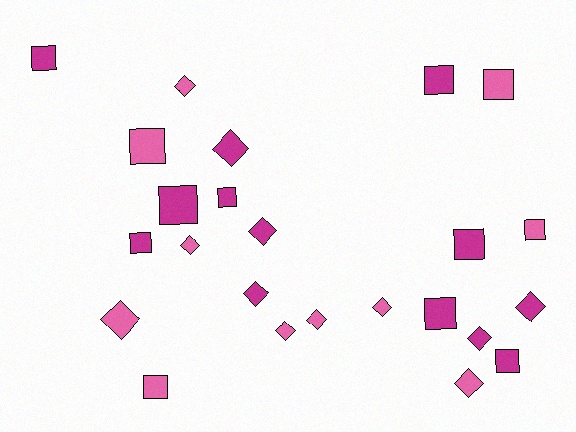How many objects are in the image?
There are 24 objects.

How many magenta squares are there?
There are 8 magenta squares.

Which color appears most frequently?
Magenta, with 13 objects.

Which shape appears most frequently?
Square, with 12 objects.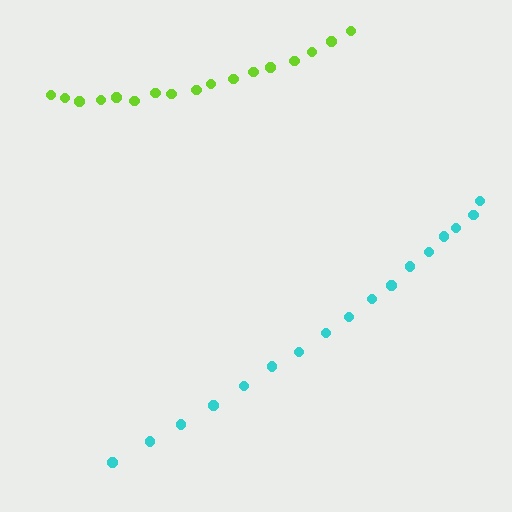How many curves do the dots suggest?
There are 2 distinct paths.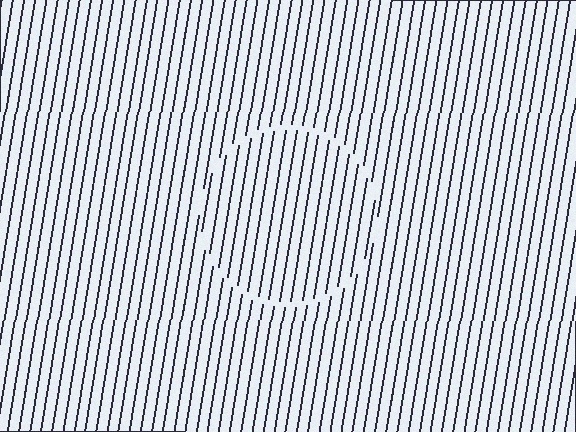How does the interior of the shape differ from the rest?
The interior of the shape contains the same grating, shifted by half a period — the contour is defined by the phase discontinuity where line-ends from the inner and outer gratings abut.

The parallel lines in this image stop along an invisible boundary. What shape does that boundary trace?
An illusory circle. The interior of the shape contains the same grating, shifted by half a period — the contour is defined by the phase discontinuity where line-ends from the inner and outer gratings abut.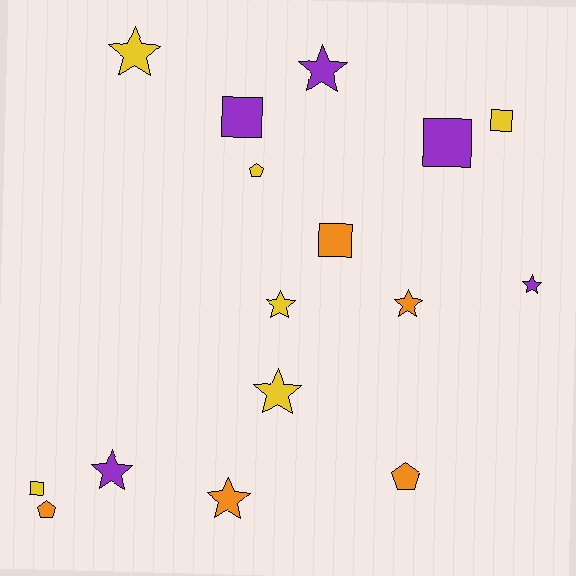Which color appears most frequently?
Yellow, with 6 objects.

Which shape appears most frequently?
Star, with 8 objects.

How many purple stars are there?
There are 3 purple stars.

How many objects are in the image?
There are 16 objects.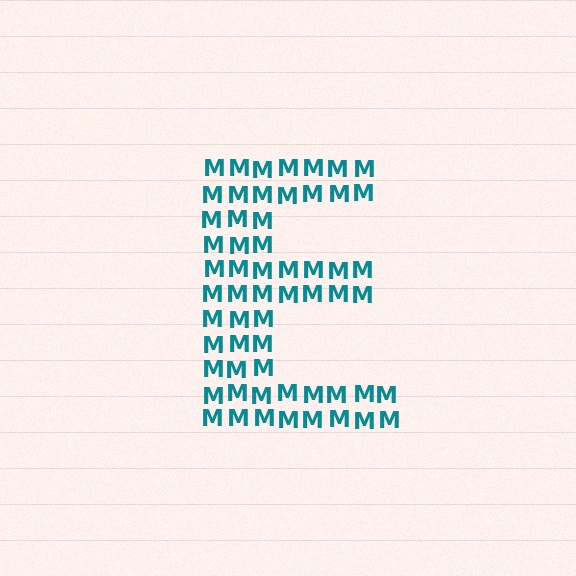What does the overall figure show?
The overall figure shows the letter E.